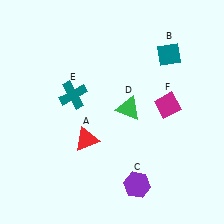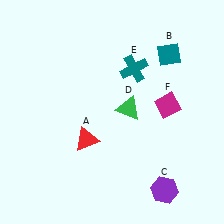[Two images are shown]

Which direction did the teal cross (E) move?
The teal cross (E) moved right.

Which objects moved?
The objects that moved are: the purple hexagon (C), the teal cross (E).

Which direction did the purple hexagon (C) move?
The purple hexagon (C) moved right.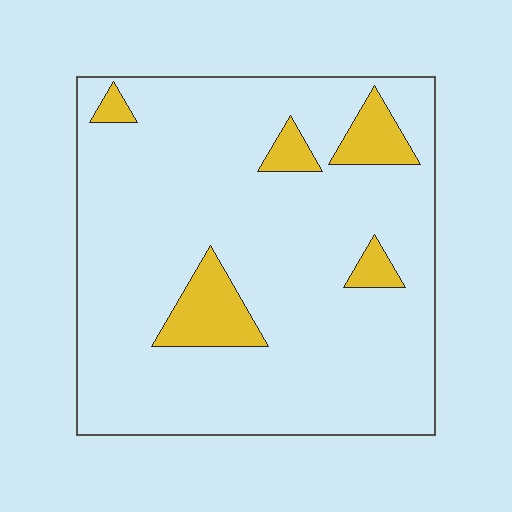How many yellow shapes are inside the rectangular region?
5.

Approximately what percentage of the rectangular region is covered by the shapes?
Approximately 10%.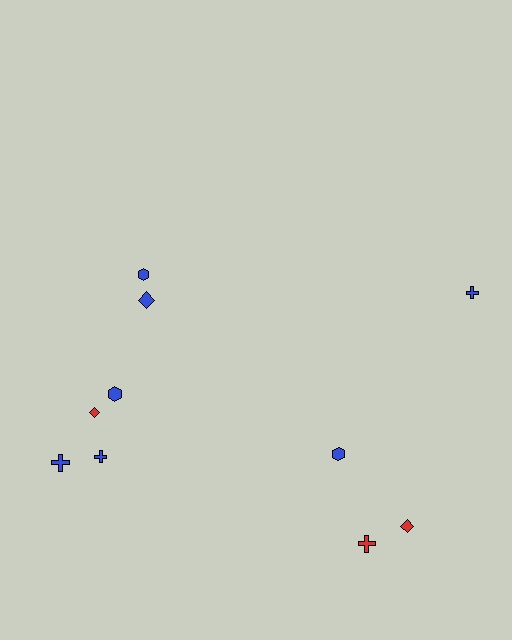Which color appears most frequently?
Blue, with 7 objects.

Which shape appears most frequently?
Cross, with 4 objects.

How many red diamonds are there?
There are 2 red diamonds.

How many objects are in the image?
There are 10 objects.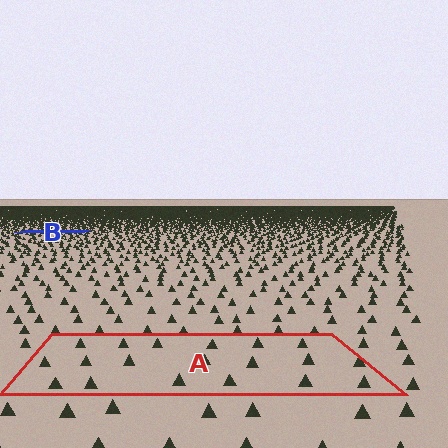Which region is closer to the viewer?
Region A is closer. The texture elements there are larger and more spread out.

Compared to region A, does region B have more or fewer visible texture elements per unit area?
Region B has more texture elements per unit area — they are packed more densely because it is farther away.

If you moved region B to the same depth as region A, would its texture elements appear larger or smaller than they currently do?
They would appear larger. At a closer depth, the same texture elements are projected at a bigger on-screen size.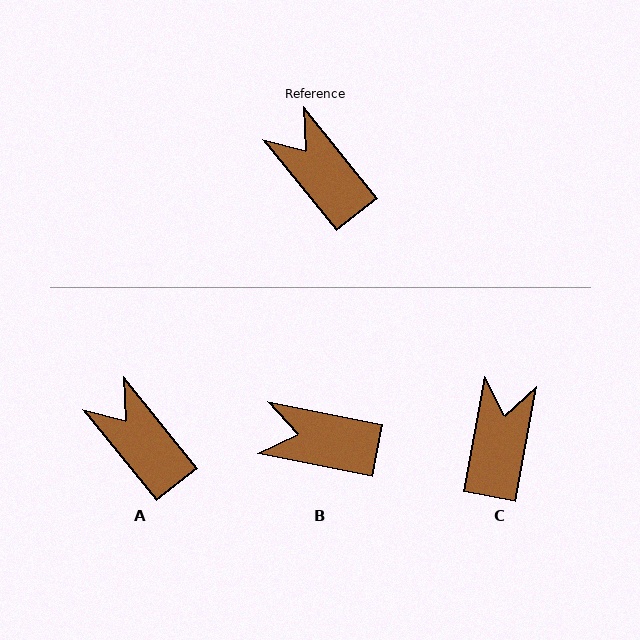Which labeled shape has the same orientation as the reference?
A.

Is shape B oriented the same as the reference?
No, it is off by about 40 degrees.